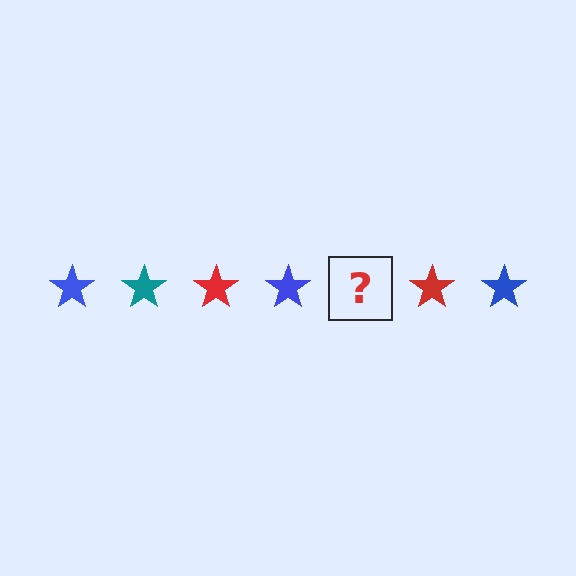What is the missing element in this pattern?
The missing element is a teal star.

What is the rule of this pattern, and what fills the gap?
The rule is that the pattern cycles through blue, teal, red stars. The gap should be filled with a teal star.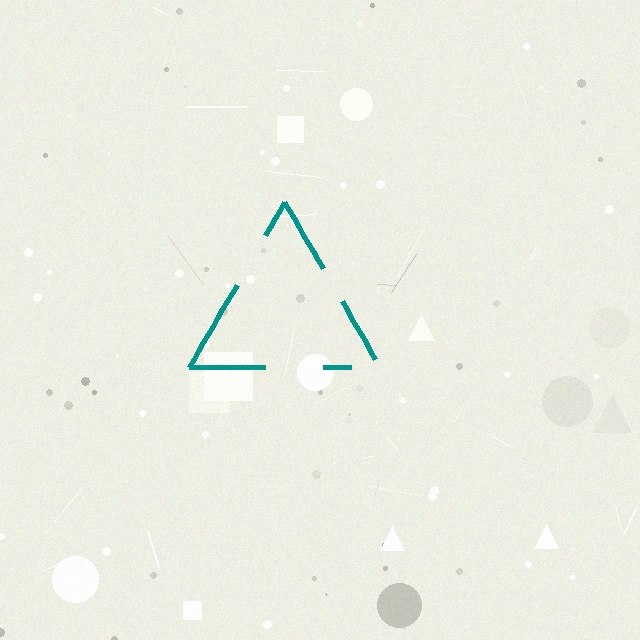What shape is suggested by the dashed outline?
The dashed outline suggests a triangle.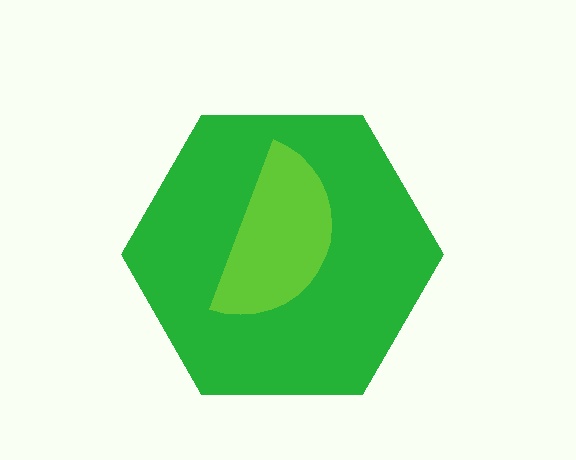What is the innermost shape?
The lime semicircle.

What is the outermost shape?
The green hexagon.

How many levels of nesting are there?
2.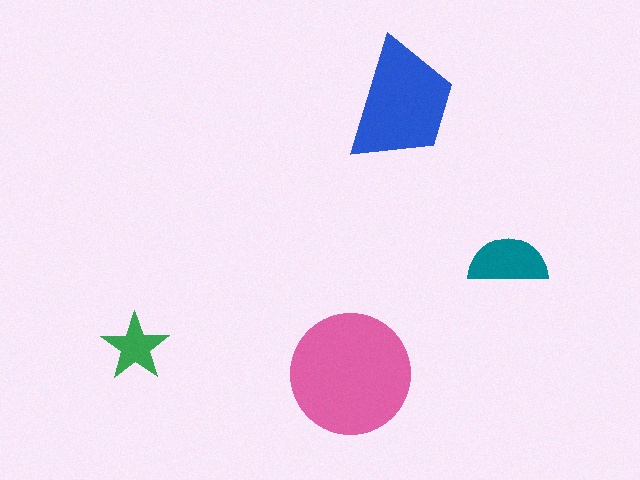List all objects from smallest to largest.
The green star, the teal semicircle, the blue trapezoid, the pink circle.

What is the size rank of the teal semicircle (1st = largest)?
3rd.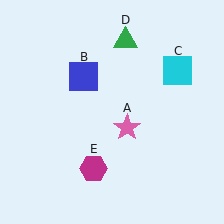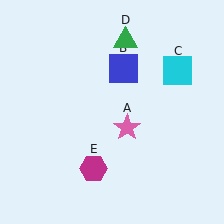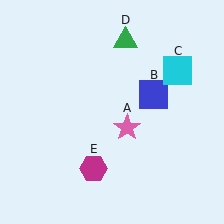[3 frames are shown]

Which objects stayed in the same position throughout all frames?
Pink star (object A) and cyan square (object C) and green triangle (object D) and magenta hexagon (object E) remained stationary.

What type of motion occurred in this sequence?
The blue square (object B) rotated clockwise around the center of the scene.